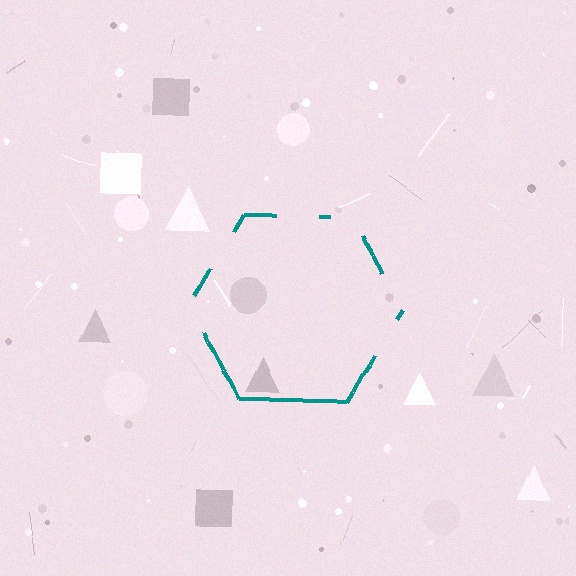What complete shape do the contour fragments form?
The contour fragments form a hexagon.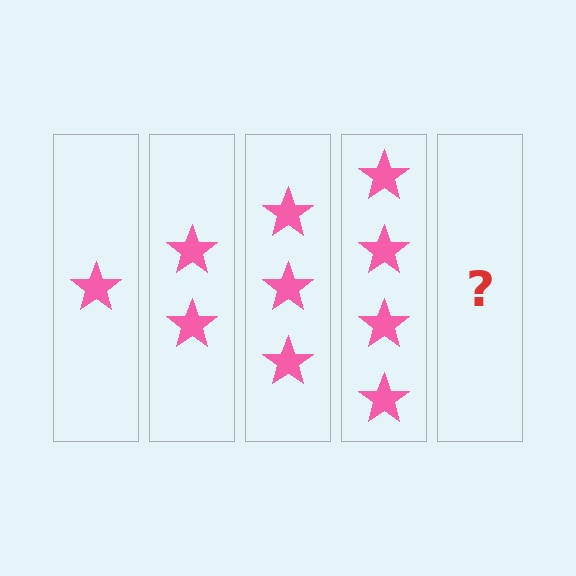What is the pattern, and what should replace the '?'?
The pattern is that each step adds one more star. The '?' should be 5 stars.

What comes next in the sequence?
The next element should be 5 stars.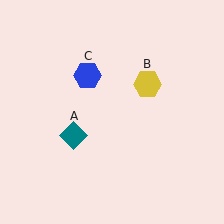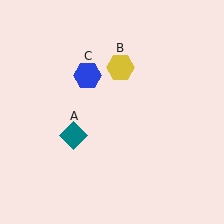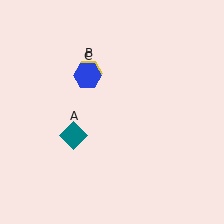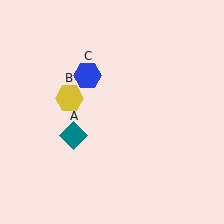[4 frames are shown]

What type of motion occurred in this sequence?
The yellow hexagon (object B) rotated counterclockwise around the center of the scene.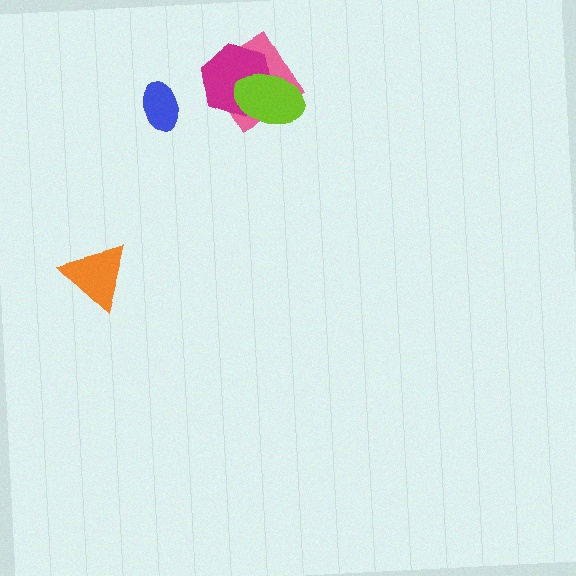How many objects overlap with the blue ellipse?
0 objects overlap with the blue ellipse.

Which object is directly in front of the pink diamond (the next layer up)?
The magenta hexagon is directly in front of the pink diamond.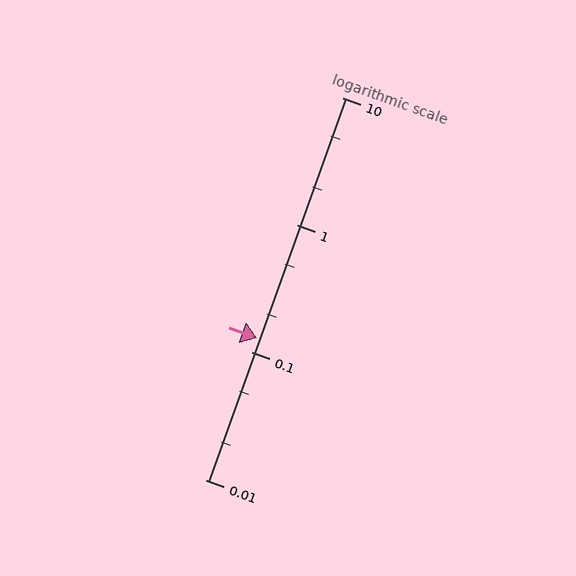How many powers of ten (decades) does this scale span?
The scale spans 3 decades, from 0.01 to 10.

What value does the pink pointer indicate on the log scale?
The pointer indicates approximately 0.13.